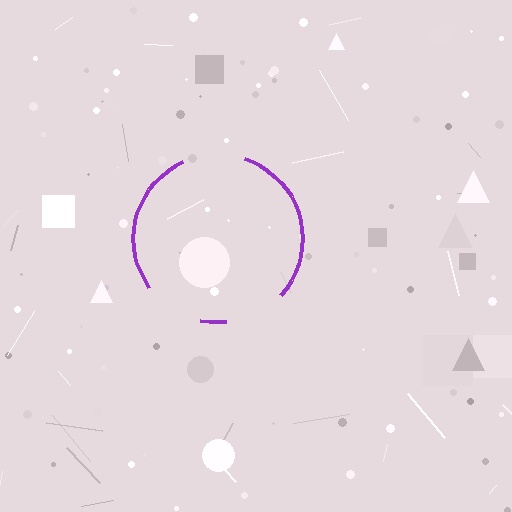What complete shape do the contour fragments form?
The contour fragments form a circle.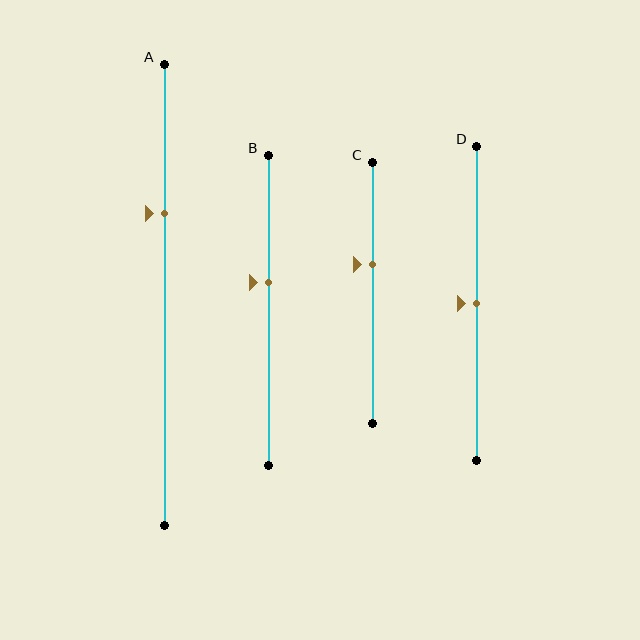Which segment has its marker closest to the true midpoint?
Segment D has its marker closest to the true midpoint.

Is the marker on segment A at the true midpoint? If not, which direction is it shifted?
No, the marker on segment A is shifted upward by about 18% of the segment length.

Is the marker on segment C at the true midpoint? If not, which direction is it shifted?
No, the marker on segment C is shifted upward by about 11% of the segment length.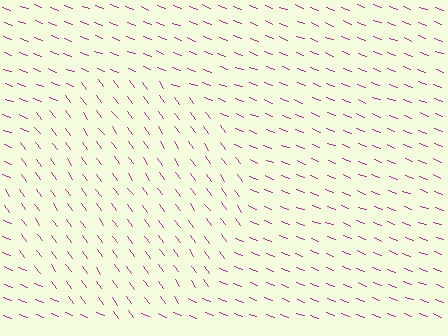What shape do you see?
I see a circle.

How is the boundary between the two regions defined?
The boundary is defined purely by a change in line orientation (approximately 33 degrees difference). All lines are the same color and thickness.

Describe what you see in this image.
The image is filled with small magenta line segments. A circle region in the image has lines oriented differently from the surrounding lines, creating a visible texture boundary.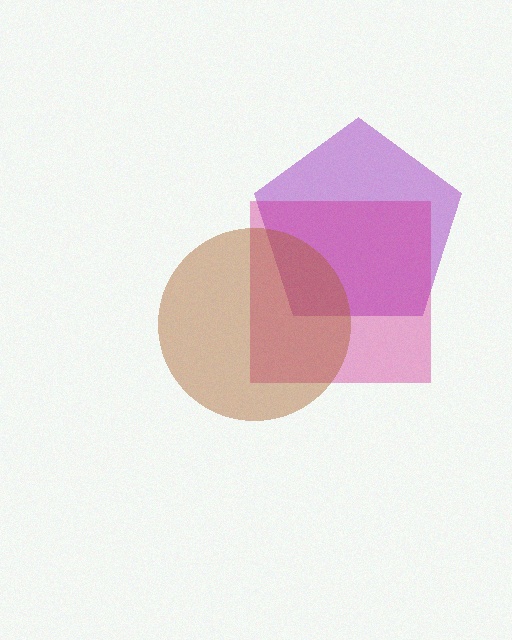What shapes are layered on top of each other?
The layered shapes are: a purple pentagon, a magenta square, a brown circle.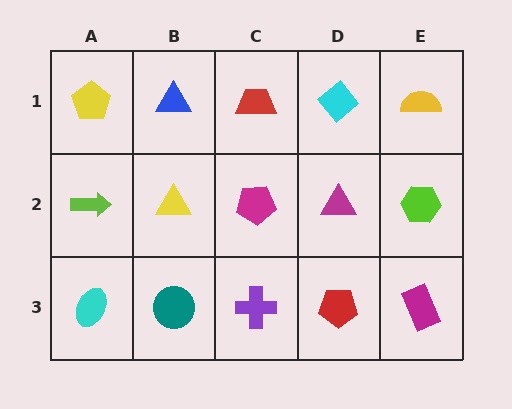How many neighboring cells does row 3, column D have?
3.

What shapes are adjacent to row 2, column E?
A yellow semicircle (row 1, column E), a magenta rectangle (row 3, column E), a magenta triangle (row 2, column D).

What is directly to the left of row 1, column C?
A blue triangle.